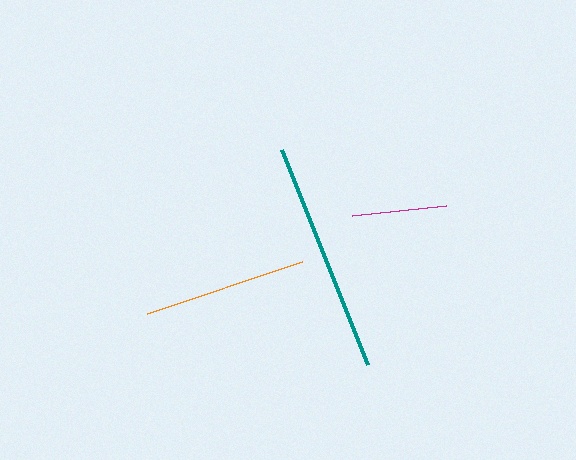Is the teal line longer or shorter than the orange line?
The teal line is longer than the orange line.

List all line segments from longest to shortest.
From longest to shortest: teal, orange, magenta.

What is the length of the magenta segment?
The magenta segment is approximately 95 pixels long.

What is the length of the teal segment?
The teal segment is approximately 232 pixels long.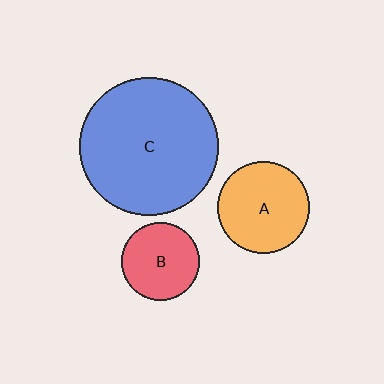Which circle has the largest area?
Circle C (blue).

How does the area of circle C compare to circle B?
Approximately 3.1 times.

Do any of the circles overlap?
No, none of the circles overlap.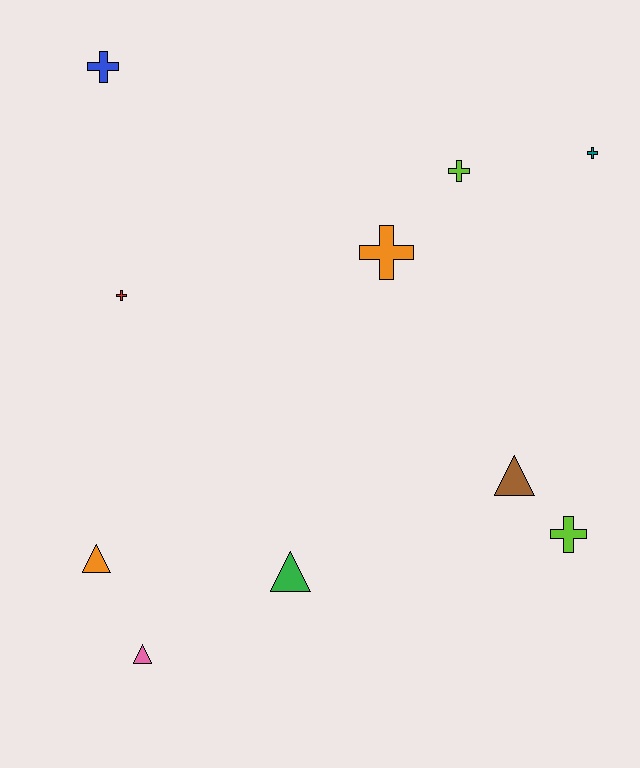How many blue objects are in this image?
There is 1 blue object.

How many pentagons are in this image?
There are no pentagons.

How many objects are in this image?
There are 10 objects.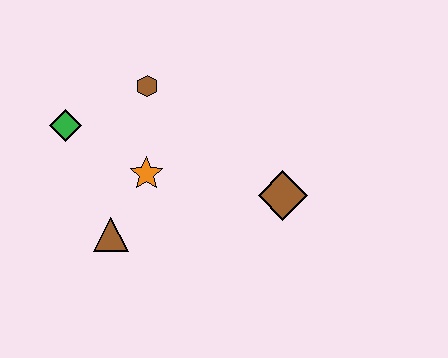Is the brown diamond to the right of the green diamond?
Yes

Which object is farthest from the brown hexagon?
The brown diamond is farthest from the brown hexagon.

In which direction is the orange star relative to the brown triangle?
The orange star is above the brown triangle.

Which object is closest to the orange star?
The brown triangle is closest to the orange star.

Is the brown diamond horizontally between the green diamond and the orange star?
No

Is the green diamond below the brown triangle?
No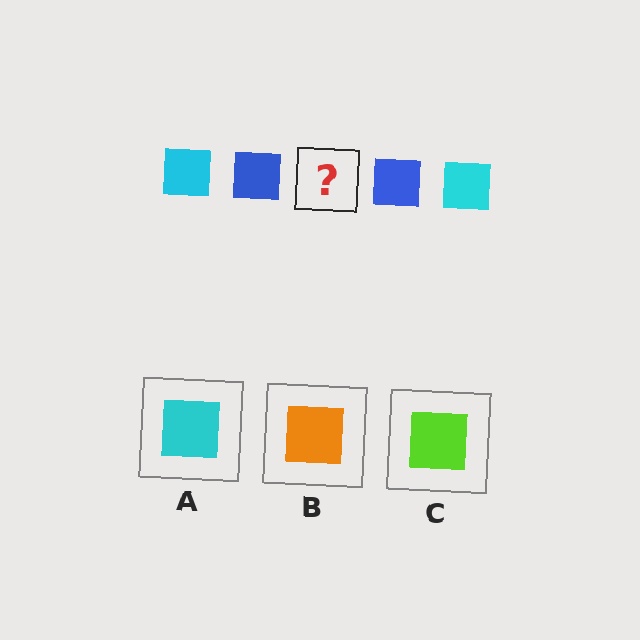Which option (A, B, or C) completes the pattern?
A.